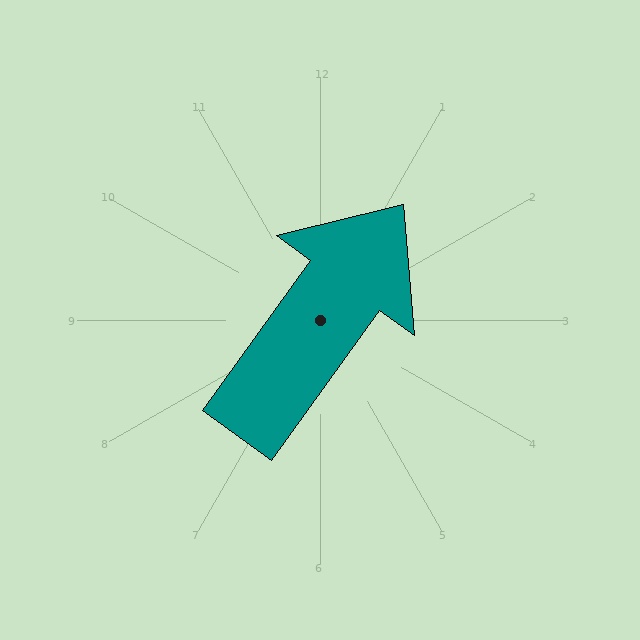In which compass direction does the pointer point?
Northeast.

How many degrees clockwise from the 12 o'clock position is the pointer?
Approximately 36 degrees.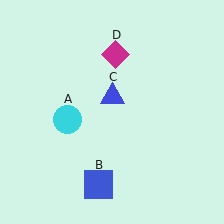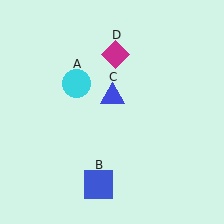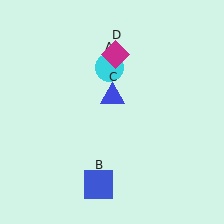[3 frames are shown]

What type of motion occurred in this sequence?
The cyan circle (object A) rotated clockwise around the center of the scene.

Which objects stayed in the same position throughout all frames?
Blue square (object B) and blue triangle (object C) and magenta diamond (object D) remained stationary.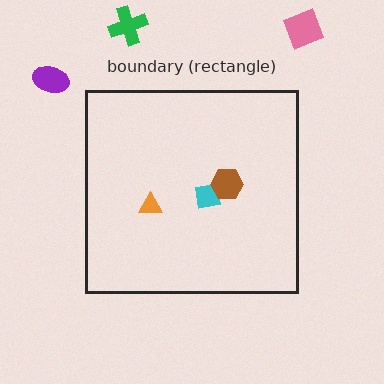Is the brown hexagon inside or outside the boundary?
Inside.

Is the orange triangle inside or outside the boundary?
Inside.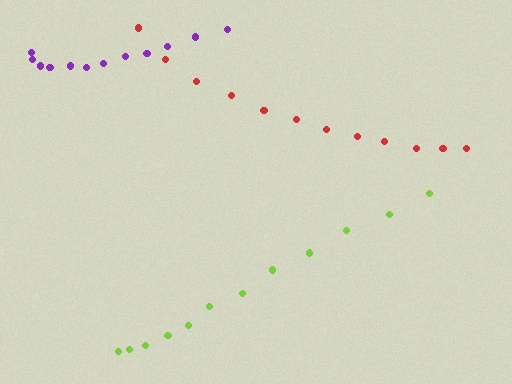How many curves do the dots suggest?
There are 3 distinct paths.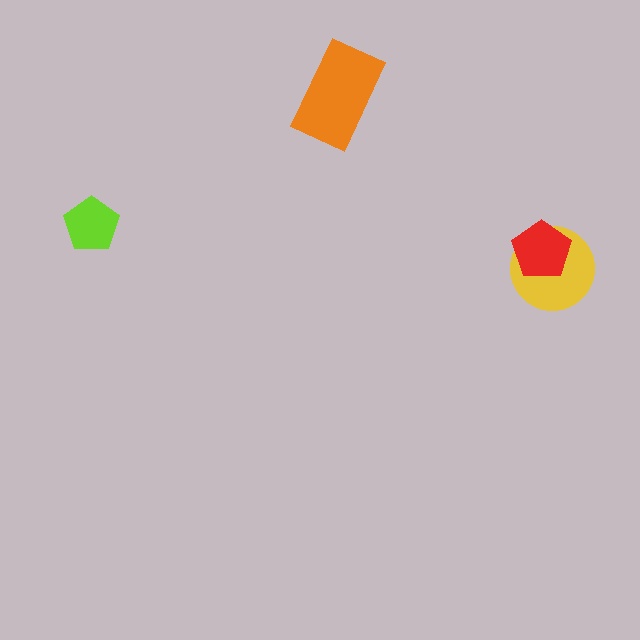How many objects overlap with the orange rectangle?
0 objects overlap with the orange rectangle.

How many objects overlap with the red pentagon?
1 object overlaps with the red pentagon.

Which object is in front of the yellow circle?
The red pentagon is in front of the yellow circle.